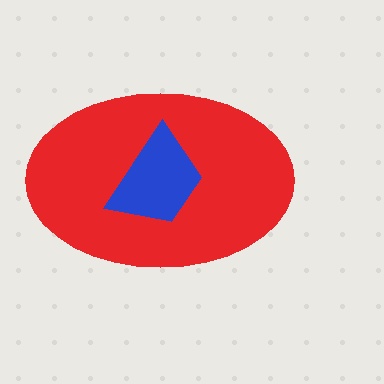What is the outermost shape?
The red ellipse.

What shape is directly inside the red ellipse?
The blue trapezoid.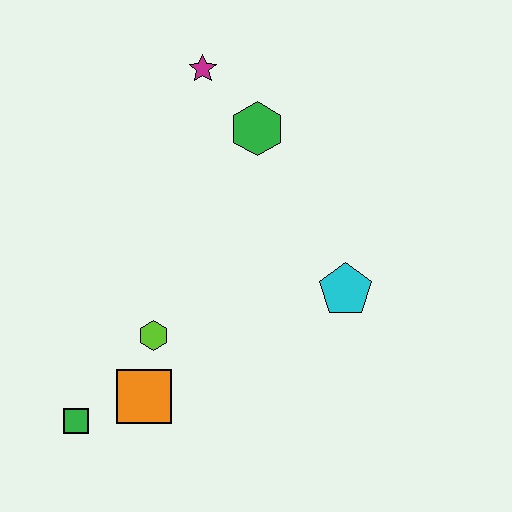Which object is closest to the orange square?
The lime hexagon is closest to the orange square.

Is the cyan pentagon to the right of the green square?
Yes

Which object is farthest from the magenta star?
The green square is farthest from the magenta star.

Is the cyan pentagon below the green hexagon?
Yes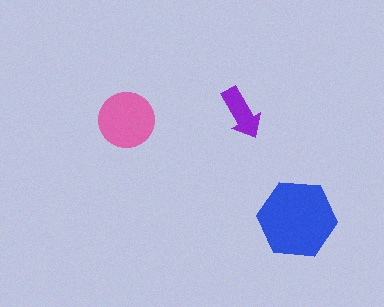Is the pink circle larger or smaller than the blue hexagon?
Smaller.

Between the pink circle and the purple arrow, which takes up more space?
The pink circle.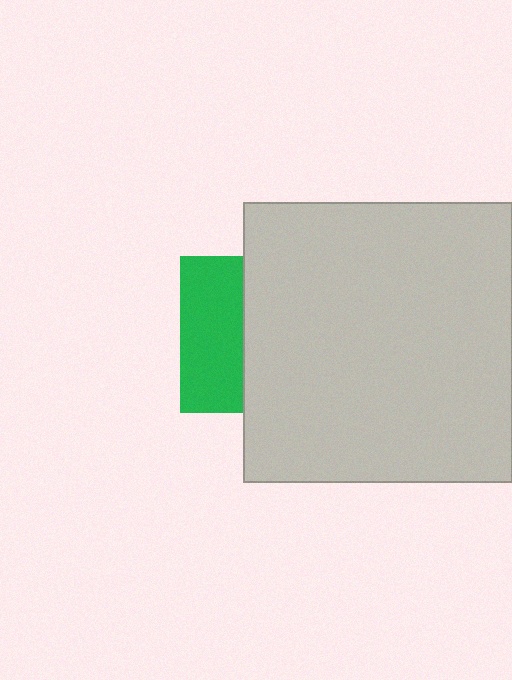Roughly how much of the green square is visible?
A small part of it is visible (roughly 41%).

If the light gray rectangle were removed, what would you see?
You would see the complete green square.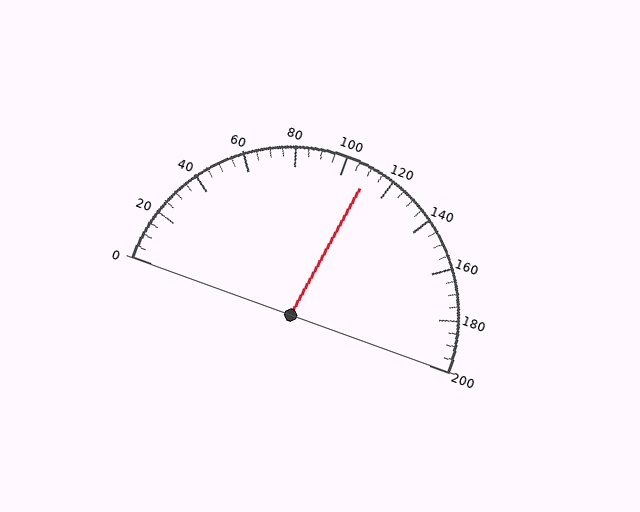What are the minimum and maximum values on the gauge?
The gauge ranges from 0 to 200.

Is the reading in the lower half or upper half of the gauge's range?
The reading is in the upper half of the range (0 to 200).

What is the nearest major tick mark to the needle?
The nearest major tick mark is 120.